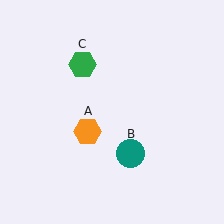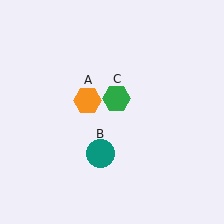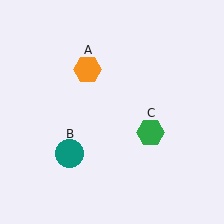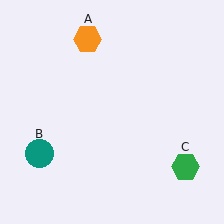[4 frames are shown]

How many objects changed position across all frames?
3 objects changed position: orange hexagon (object A), teal circle (object B), green hexagon (object C).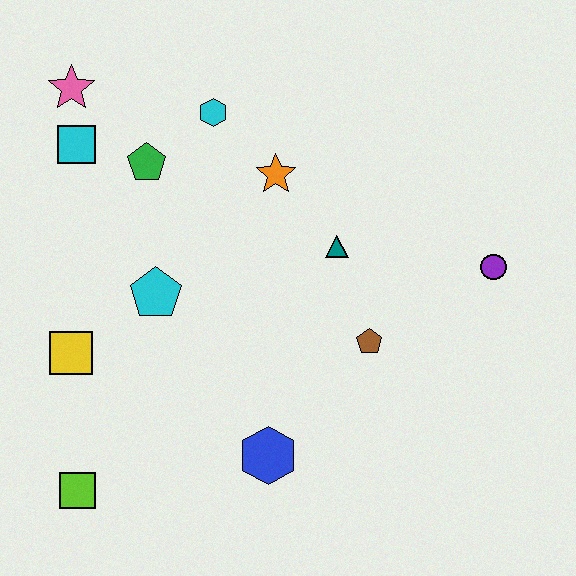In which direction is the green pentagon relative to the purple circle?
The green pentagon is to the left of the purple circle.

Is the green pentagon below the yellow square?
No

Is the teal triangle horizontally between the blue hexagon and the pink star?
No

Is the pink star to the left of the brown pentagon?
Yes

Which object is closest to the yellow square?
The cyan pentagon is closest to the yellow square.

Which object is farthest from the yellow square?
The purple circle is farthest from the yellow square.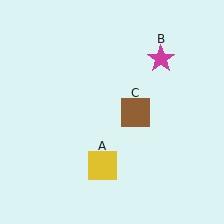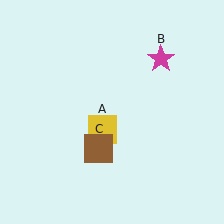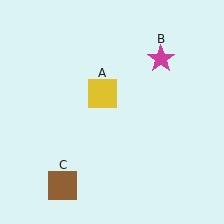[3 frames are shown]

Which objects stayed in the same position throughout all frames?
Magenta star (object B) remained stationary.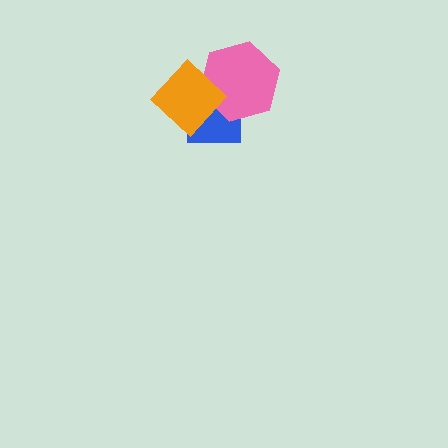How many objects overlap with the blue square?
2 objects overlap with the blue square.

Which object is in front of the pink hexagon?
The orange diamond is in front of the pink hexagon.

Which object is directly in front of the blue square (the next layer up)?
The pink hexagon is directly in front of the blue square.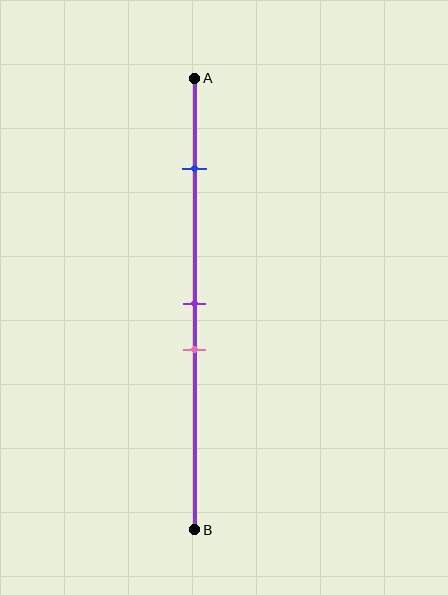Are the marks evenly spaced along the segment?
No, the marks are not evenly spaced.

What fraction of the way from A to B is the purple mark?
The purple mark is approximately 50% (0.5) of the way from A to B.